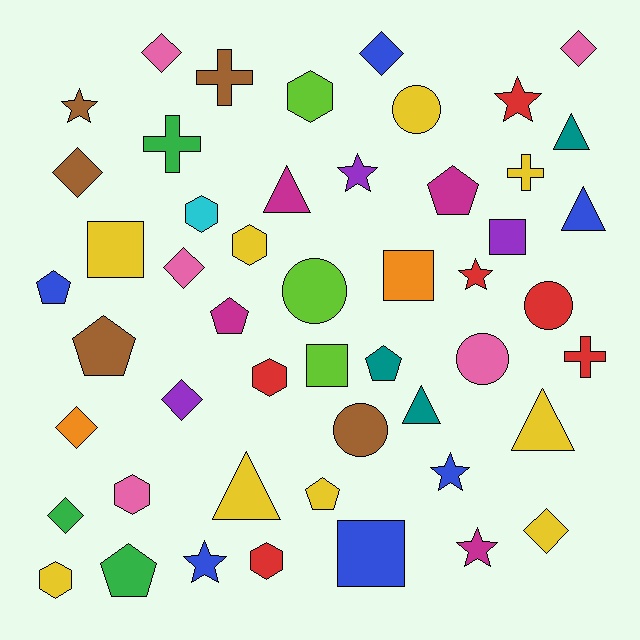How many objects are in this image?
There are 50 objects.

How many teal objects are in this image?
There are 3 teal objects.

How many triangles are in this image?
There are 6 triangles.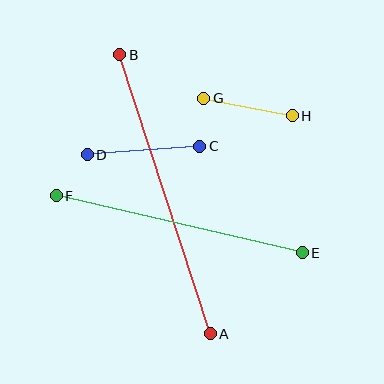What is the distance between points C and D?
The distance is approximately 113 pixels.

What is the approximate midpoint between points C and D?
The midpoint is at approximately (143, 150) pixels.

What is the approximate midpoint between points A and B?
The midpoint is at approximately (165, 194) pixels.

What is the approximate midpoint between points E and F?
The midpoint is at approximately (179, 224) pixels.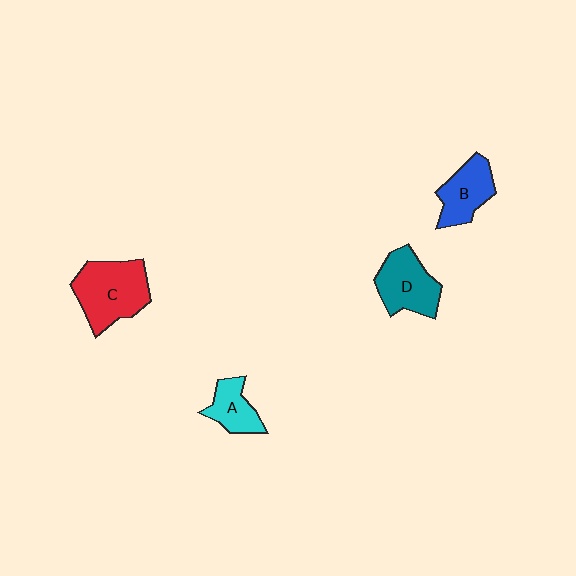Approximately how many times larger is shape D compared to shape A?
Approximately 1.5 times.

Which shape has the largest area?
Shape C (red).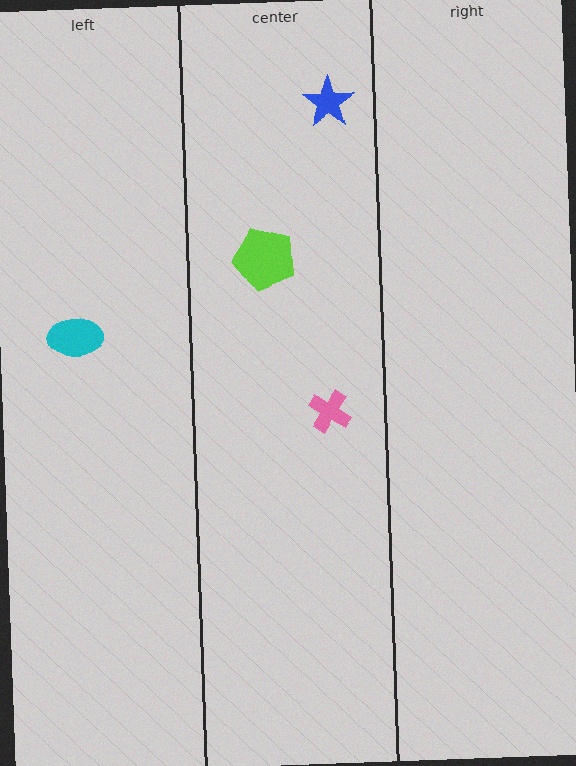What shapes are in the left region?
The cyan ellipse.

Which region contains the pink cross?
The center region.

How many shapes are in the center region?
3.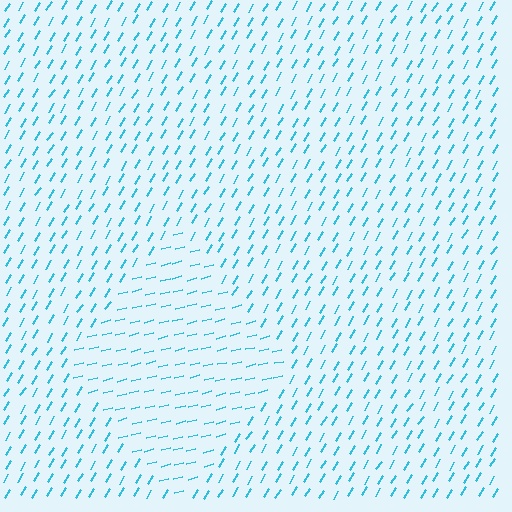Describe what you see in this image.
The image is filled with small cyan line segments. A diamond region in the image has lines oriented differently from the surrounding lines, creating a visible texture boundary.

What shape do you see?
I see a diamond.